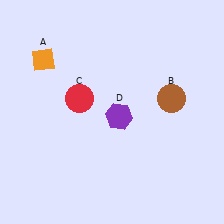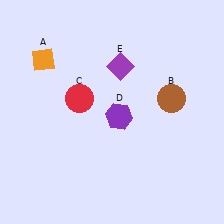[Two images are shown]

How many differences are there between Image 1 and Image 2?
There is 1 difference between the two images.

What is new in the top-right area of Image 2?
A purple diamond (E) was added in the top-right area of Image 2.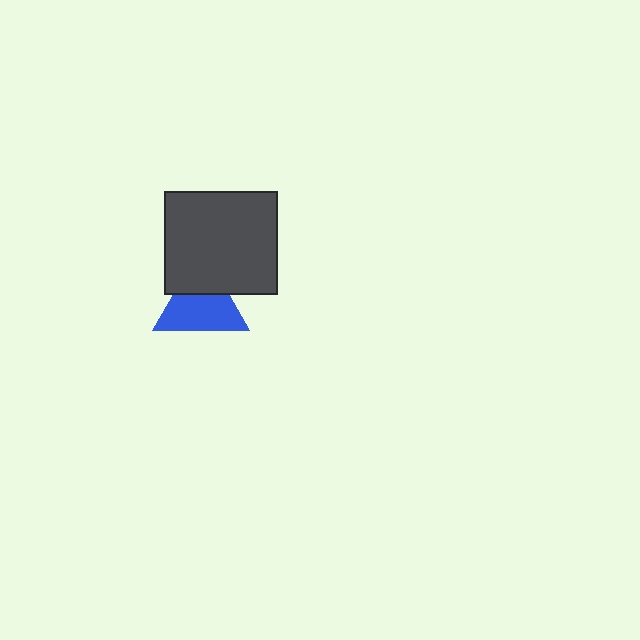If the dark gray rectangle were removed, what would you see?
You would see the complete blue triangle.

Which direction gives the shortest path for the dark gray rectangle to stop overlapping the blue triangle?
Moving up gives the shortest separation.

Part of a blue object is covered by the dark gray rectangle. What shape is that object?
It is a triangle.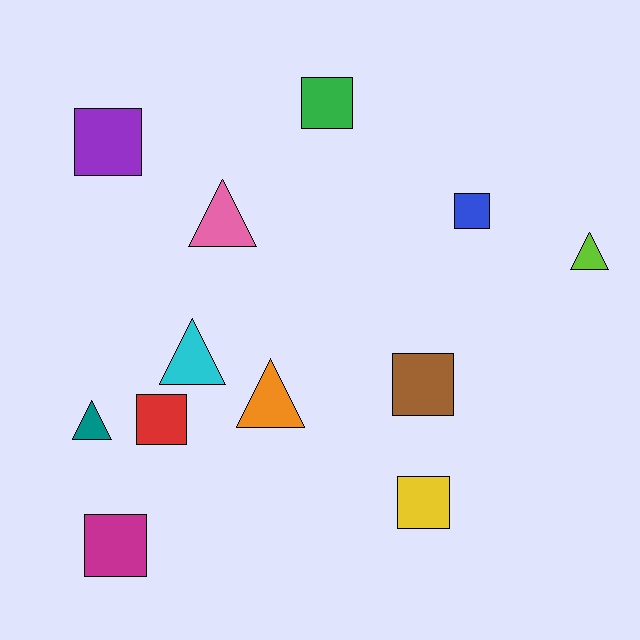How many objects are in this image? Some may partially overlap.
There are 12 objects.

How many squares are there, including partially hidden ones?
There are 7 squares.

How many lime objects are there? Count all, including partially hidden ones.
There is 1 lime object.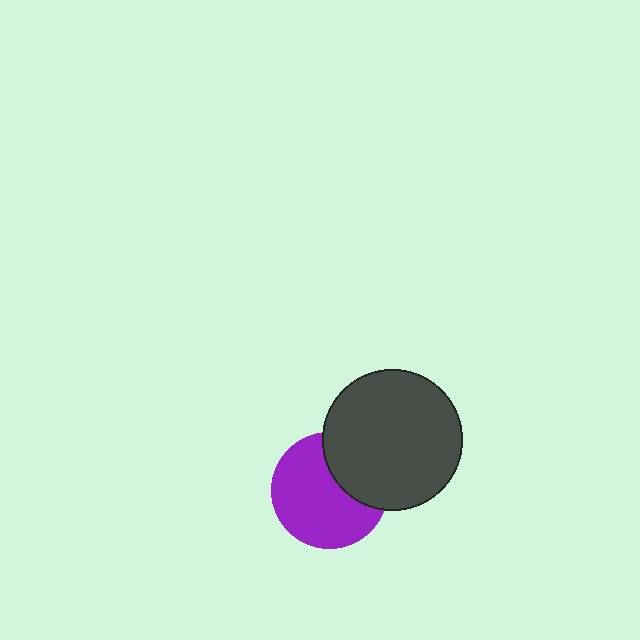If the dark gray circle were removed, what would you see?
You would see the complete purple circle.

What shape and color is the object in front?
The object in front is a dark gray circle.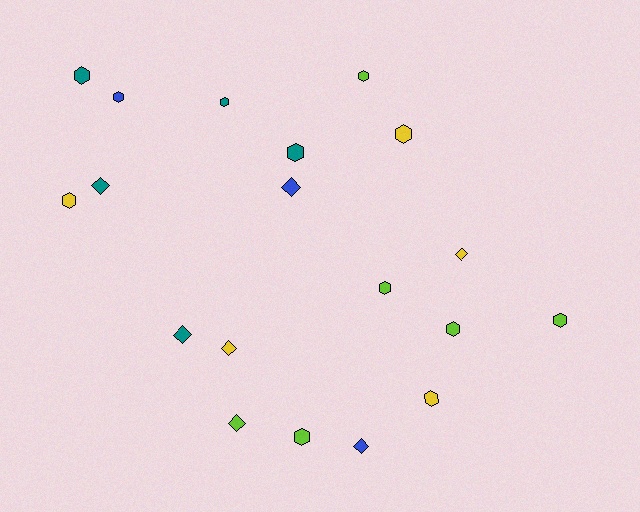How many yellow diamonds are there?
There are 2 yellow diamonds.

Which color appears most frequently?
Lime, with 6 objects.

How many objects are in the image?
There are 19 objects.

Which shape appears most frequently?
Hexagon, with 12 objects.